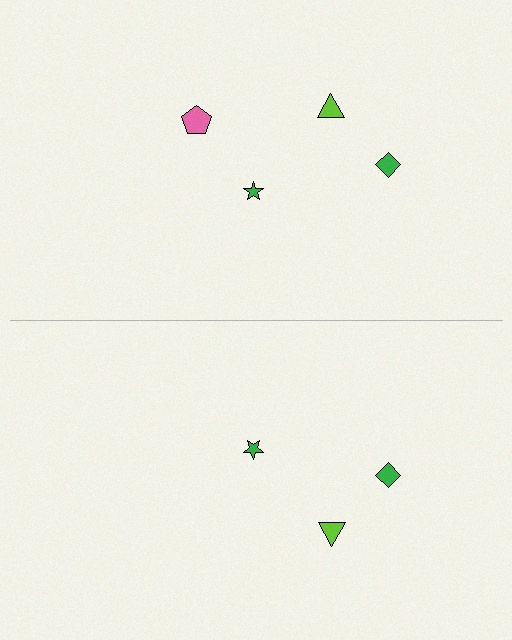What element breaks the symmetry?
A pink pentagon is missing from the bottom side.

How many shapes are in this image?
There are 7 shapes in this image.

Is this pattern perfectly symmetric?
No, the pattern is not perfectly symmetric. A pink pentagon is missing from the bottom side.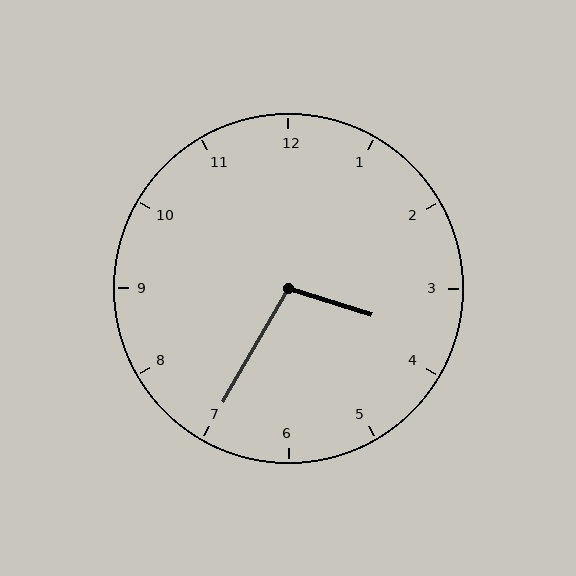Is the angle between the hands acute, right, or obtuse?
It is obtuse.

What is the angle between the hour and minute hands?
Approximately 102 degrees.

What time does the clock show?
3:35.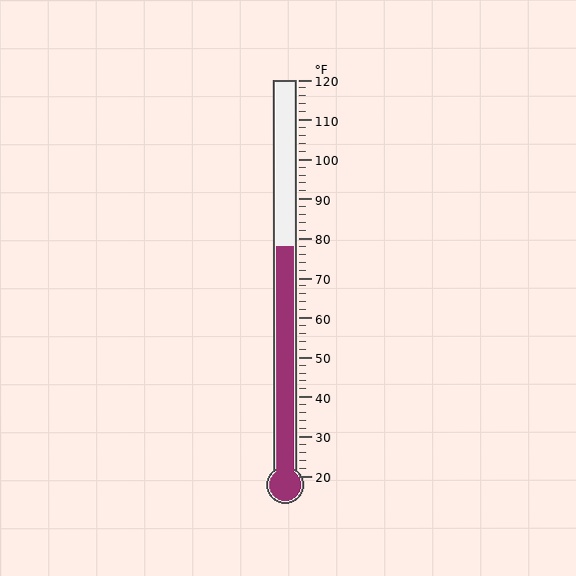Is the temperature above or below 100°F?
The temperature is below 100°F.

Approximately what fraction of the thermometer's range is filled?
The thermometer is filled to approximately 60% of its range.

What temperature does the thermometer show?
The thermometer shows approximately 78°F.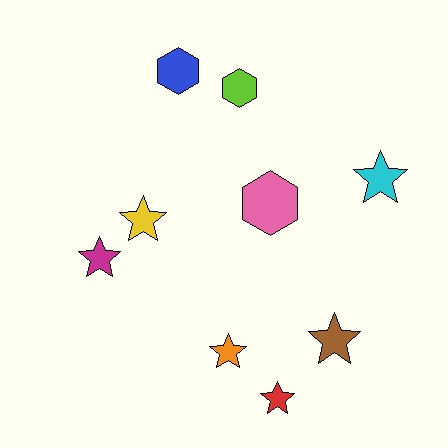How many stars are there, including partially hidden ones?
There are 6 stars.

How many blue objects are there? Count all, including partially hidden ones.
There is 1 blue object.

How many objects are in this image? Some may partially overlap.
There are 9 objects.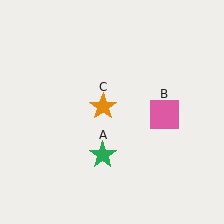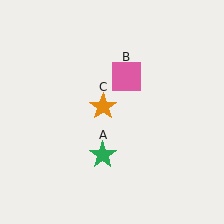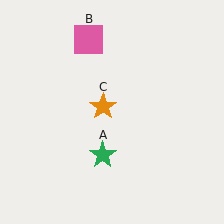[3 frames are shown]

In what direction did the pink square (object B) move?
The pink square (object B) moved up and to the left.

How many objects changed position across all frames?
1 object changed position: pink square (object B).